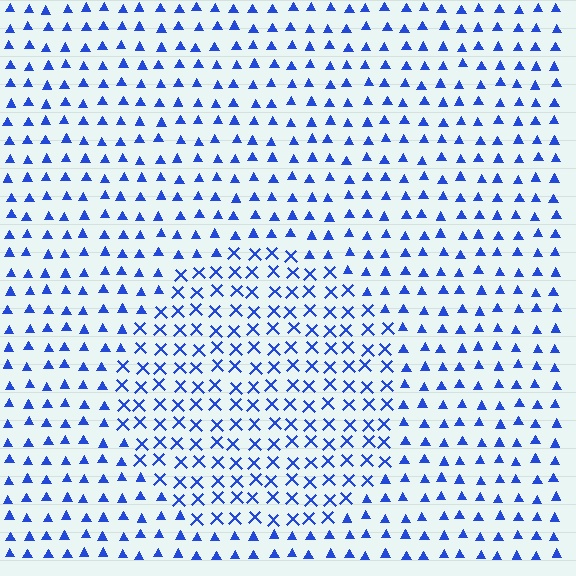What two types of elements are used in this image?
The image uses X marks inside the circle region and triangles outside it.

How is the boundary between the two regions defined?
The boundary is defined by a change in element shape: X marks inside vs. triangles outside. All elements share the same color and spacing.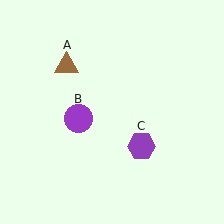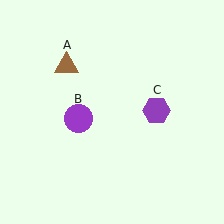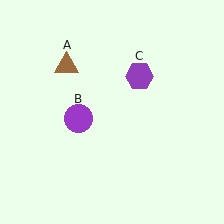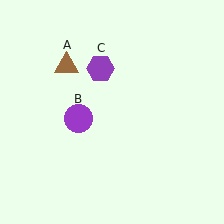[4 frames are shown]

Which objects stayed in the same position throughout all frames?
Brown triangle (object A) and purple circle (object B) remained stationary.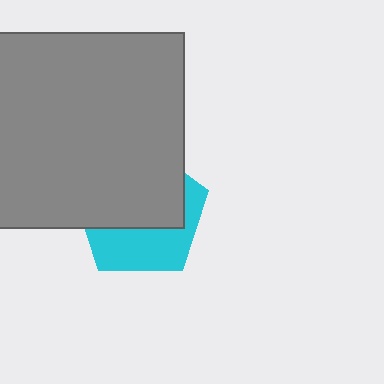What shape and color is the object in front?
The object in front is a gray rectangle.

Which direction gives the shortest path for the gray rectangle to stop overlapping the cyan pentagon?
Moving up gives the shortest separation.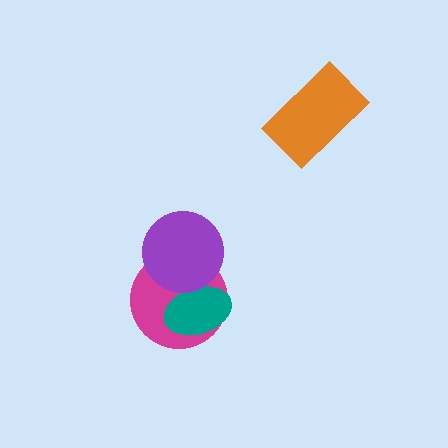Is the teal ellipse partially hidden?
Yes, it is partially covered by another shape.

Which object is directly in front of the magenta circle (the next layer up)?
The teal ellipse is directly in front of the magenta circle.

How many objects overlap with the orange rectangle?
0 objects overlap with the orange rectangle.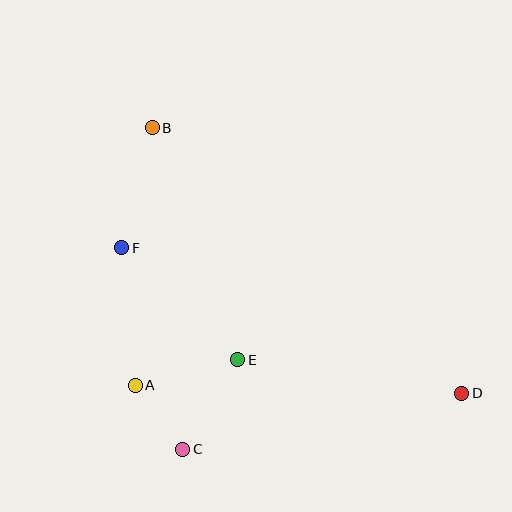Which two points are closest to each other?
Points A and C are closest to each other.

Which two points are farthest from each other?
Points B and D are farthest from each other.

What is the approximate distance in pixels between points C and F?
The distance between C and F is approximately 210 pixels.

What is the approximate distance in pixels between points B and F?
The distance between B and F is approximately 124 pixels.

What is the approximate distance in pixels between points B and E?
The distance between B and E is approximately 247 pixels.